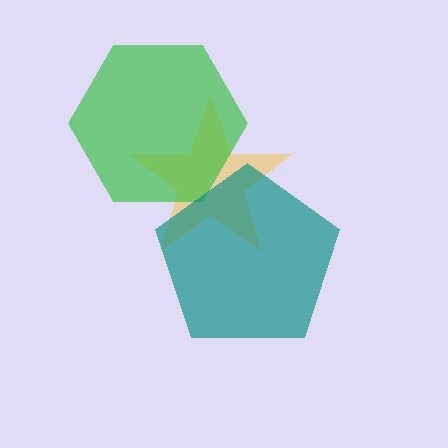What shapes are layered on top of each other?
The layered shapes are: a yellow star, a green hexagon, a teal pentagon.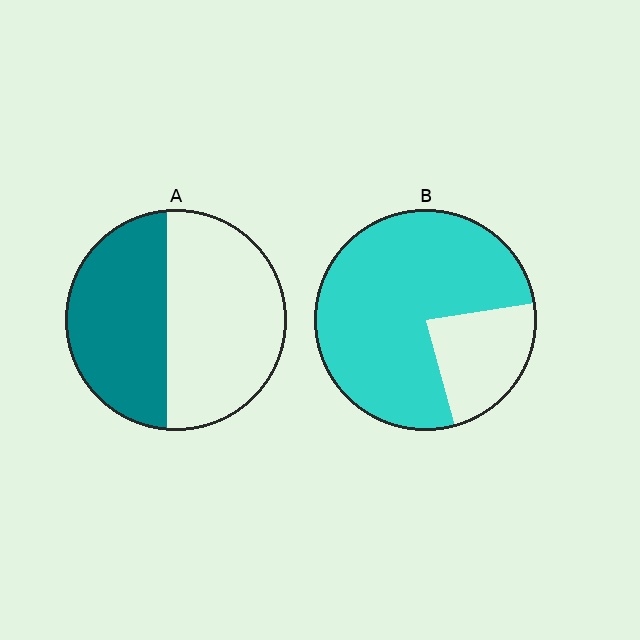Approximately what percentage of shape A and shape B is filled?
A is approximately 45% and B is approximately 75%.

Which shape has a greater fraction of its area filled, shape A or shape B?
Shape B.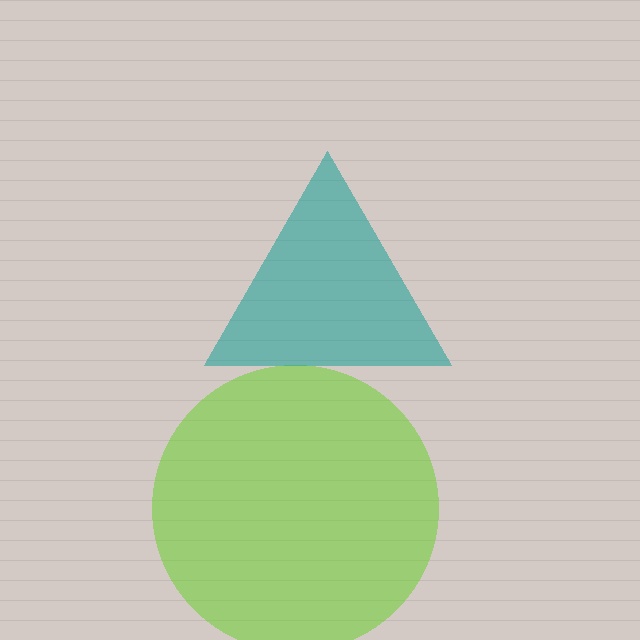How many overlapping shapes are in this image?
There are 2 overlapping shapes in the image.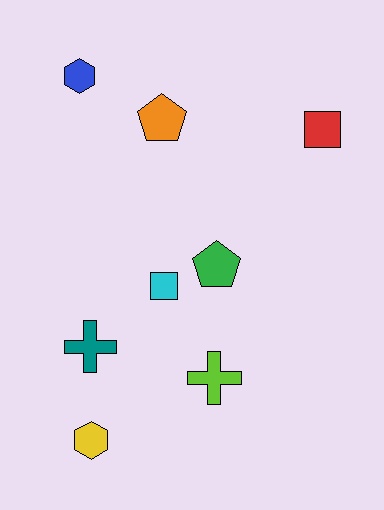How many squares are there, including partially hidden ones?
There are 2 squares.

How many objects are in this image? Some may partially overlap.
There are 8 objects.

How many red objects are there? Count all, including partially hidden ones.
There is 1 red object.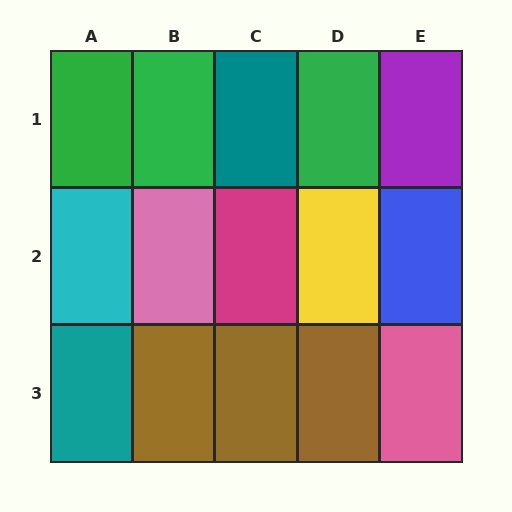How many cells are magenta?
1 cell is magenta.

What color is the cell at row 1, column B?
Green.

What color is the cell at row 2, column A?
Cyan.